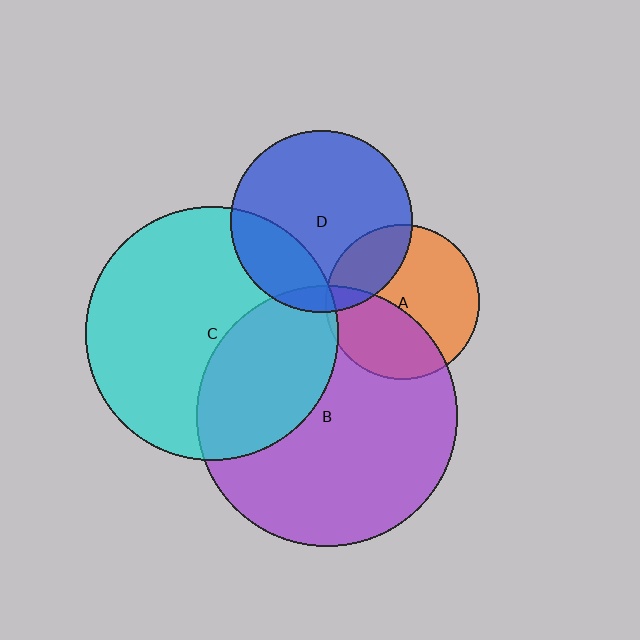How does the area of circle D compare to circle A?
Approximately 1.4 times.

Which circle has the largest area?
Circle B (purple).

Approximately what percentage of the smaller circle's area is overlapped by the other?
Approximately 25%.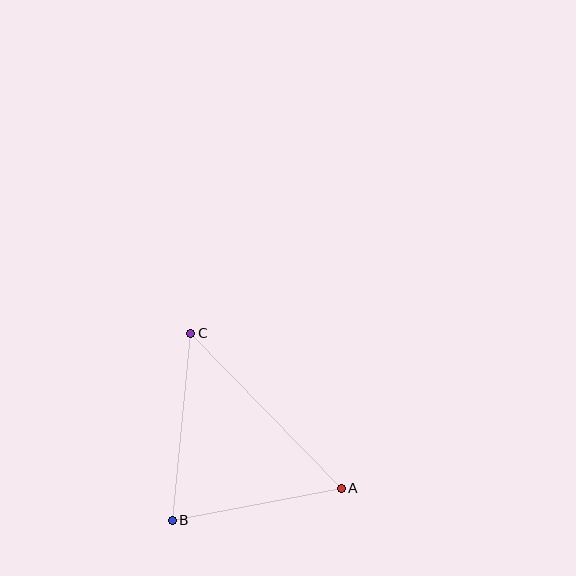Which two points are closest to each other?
Points A and B are closest to each other.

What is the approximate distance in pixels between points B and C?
The distance between B and C is approximately 188 pixels.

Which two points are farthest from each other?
Points A and C are farthest from each other.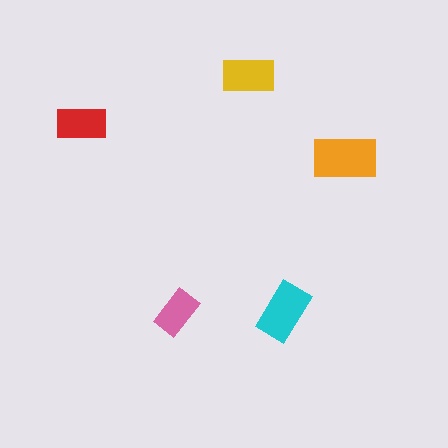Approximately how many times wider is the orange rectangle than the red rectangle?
About 1.5 times wider.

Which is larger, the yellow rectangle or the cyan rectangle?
The cyan one.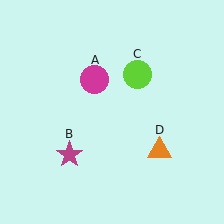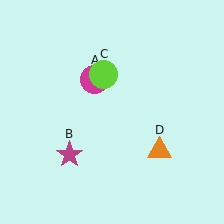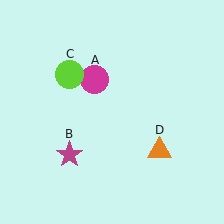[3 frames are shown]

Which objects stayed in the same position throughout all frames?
Magenta circle (object A) and magenta star (object B) and orange triangle (object D) remained stationary.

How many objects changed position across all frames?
1 object changed position: lime circle (object C).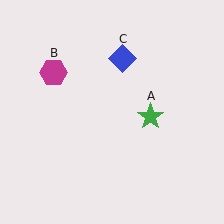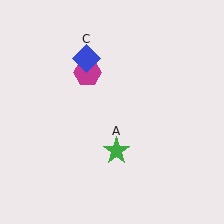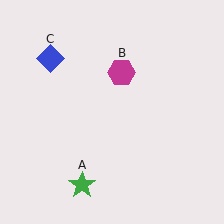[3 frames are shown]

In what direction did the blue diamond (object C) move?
The blue diamond (object C) moved left.